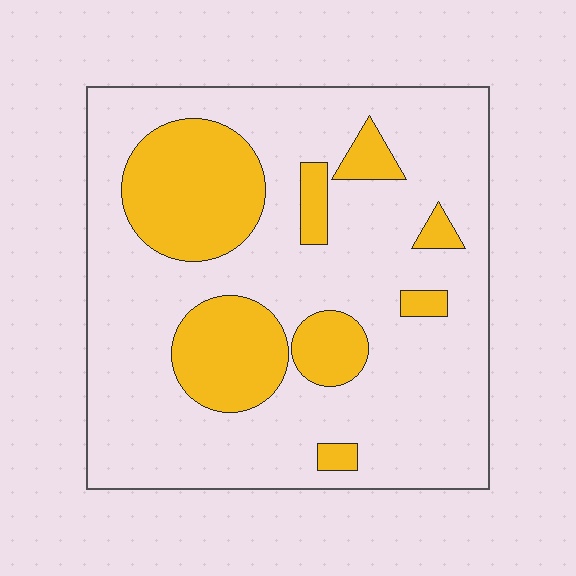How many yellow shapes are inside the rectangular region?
8.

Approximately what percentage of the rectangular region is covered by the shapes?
Approximately 25%.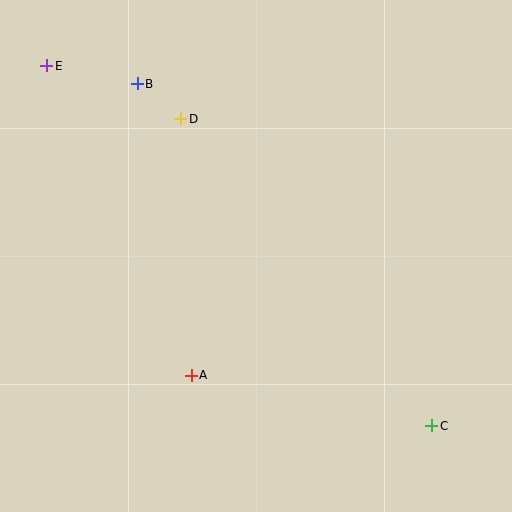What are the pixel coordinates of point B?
Point B is at (137, 84).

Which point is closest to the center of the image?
Point A at (191, 375) is closest to the center.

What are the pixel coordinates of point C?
Point C is at (432, 426).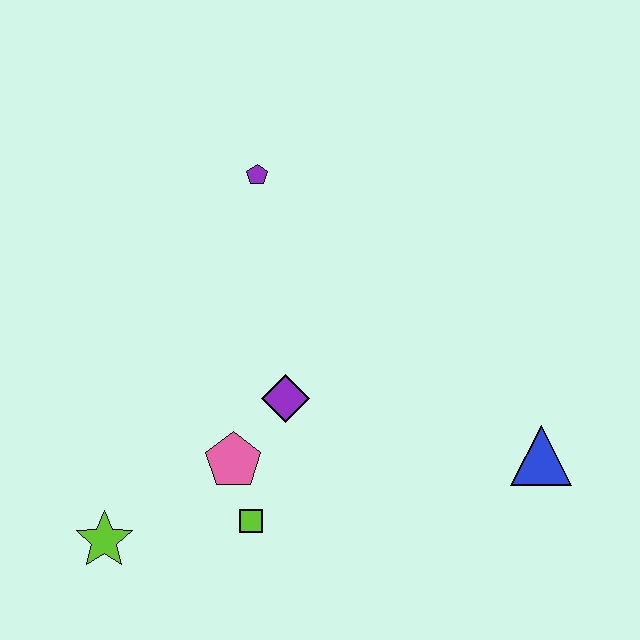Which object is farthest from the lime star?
The blue triangle is farthest from the lime star.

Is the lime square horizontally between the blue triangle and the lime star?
Yes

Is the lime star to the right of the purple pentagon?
No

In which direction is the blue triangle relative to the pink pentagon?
The blue triangle is to the right of the pink pentagon.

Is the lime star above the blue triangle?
No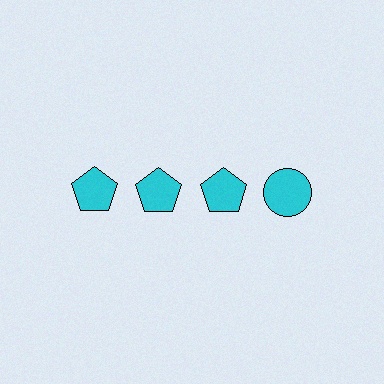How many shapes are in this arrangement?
There are 4 shapes arranged in a grid pattern.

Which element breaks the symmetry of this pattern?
The cyan circle in the top row, second from right column breaks the symmetry. All other shapes are cyan pentagons.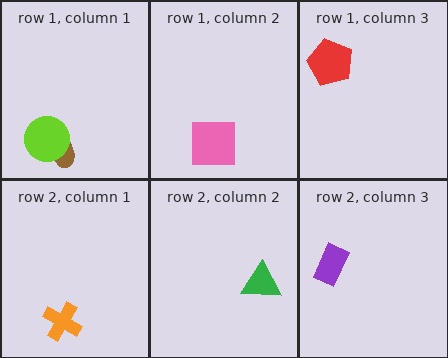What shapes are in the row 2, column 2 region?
The green triangle.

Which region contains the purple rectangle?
The row 2, column 3 region.